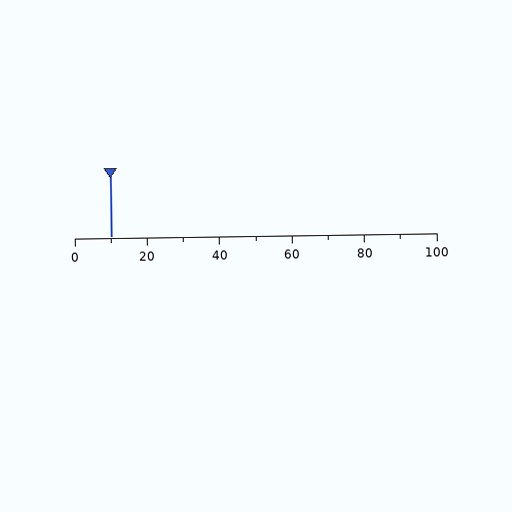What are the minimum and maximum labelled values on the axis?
The axis runs from 0 to 100.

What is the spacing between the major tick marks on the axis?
The major ticks are spaced 20 apart.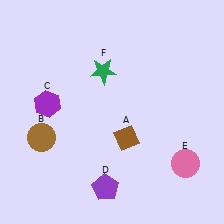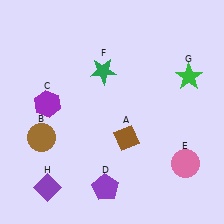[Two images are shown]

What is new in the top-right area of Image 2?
A green star (G) was added in the top-right area of Image 2.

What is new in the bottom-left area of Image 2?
A purple diamond (H) was added in the bottom-left area of Image 2.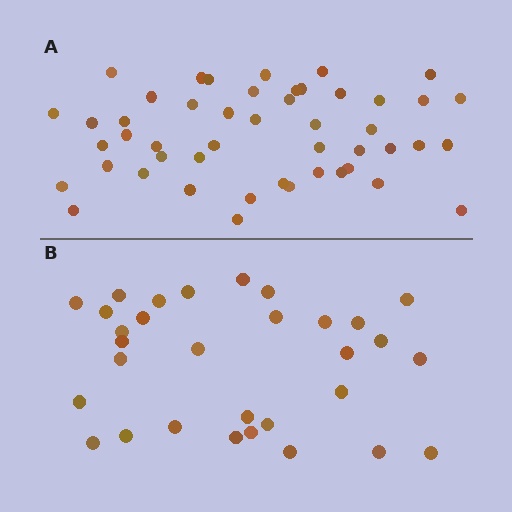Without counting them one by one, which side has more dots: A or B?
Region A (the top region) has more dots.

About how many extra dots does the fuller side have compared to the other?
Region A has approximately 15 more dots than region B.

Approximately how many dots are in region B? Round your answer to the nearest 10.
About 30 dots. (The exact count is 31, which rounds to 30.)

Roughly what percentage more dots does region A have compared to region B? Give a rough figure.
About 55% more.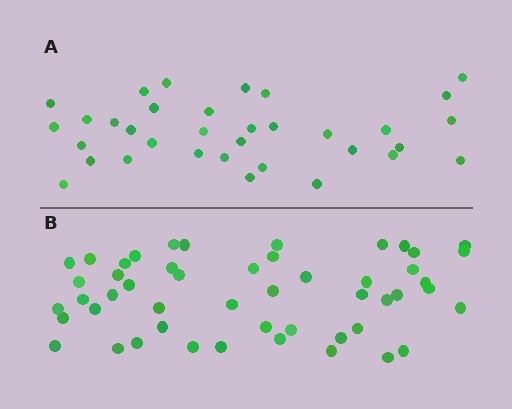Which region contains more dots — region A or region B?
Region B (the bottom region) has more dots.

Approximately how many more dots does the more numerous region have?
Region B has approximately 15 more dots than region A.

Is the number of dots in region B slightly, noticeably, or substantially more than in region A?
Region B has substantially more. The ratio is roughly 1.5 to 1.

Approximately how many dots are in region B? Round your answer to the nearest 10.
About 50 dots.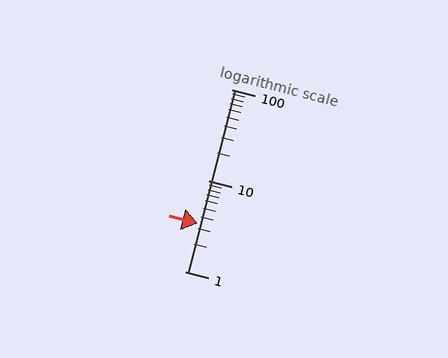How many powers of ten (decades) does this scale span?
The scale spans 2 decades, from 1 to 100.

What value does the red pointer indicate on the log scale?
The pointer indicates approximately 3.4.